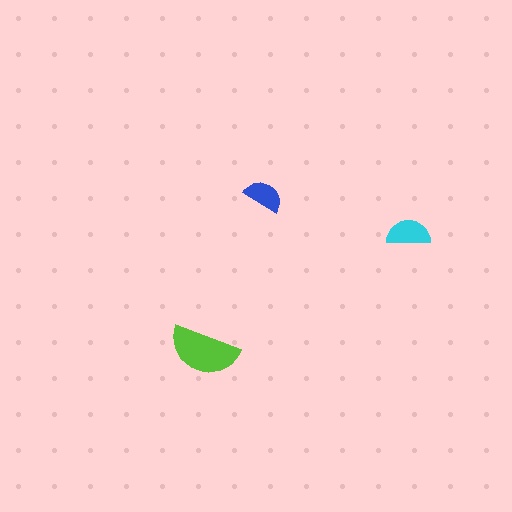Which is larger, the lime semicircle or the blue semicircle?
The lime one.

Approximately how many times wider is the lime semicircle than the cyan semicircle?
About 1.5 times wider.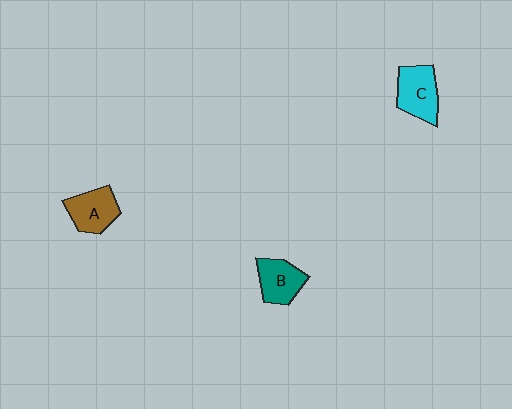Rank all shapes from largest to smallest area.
From largest to smallest: C (cyan), A (brown), B (teal).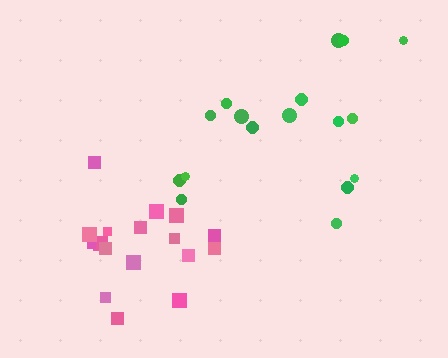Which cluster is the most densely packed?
Pink.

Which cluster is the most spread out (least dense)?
Green.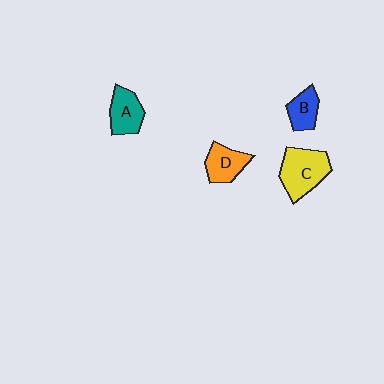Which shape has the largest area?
Shape C (yellow).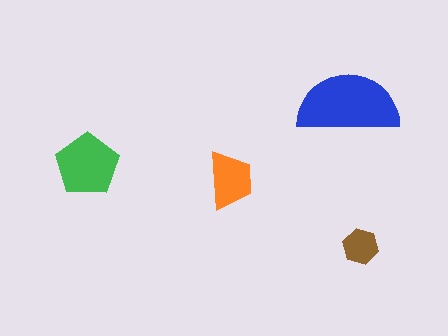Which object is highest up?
The blue semicircle is topmost.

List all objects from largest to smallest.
The blue semicircle, the green pentagon, the orange trapezoid, the brown hexagon.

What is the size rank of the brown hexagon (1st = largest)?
4th.